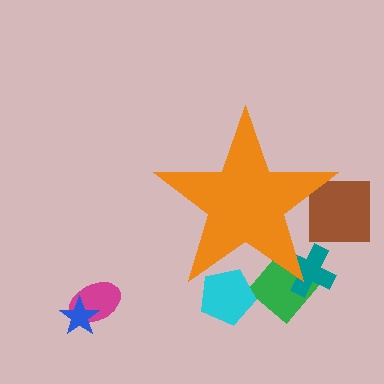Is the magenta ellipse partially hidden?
No, the magenta ellipse is fully visible.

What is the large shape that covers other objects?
An orange star.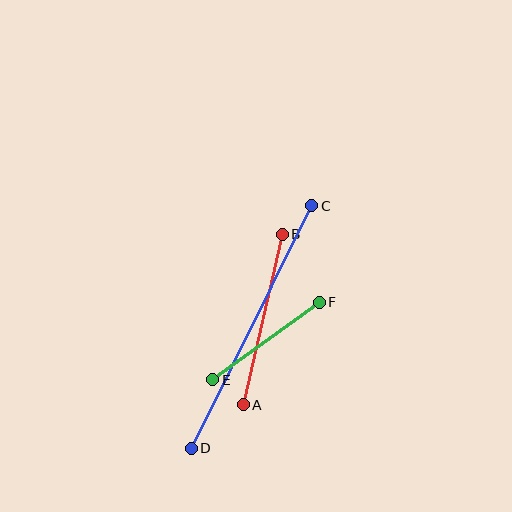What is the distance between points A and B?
The distance is approximately 175 pixels.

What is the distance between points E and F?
The distance is approximately 132 pixels.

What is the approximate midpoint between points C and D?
The midpoint is at approximately (251, 327) pixels.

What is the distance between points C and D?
The distance is approximately 271 pixels.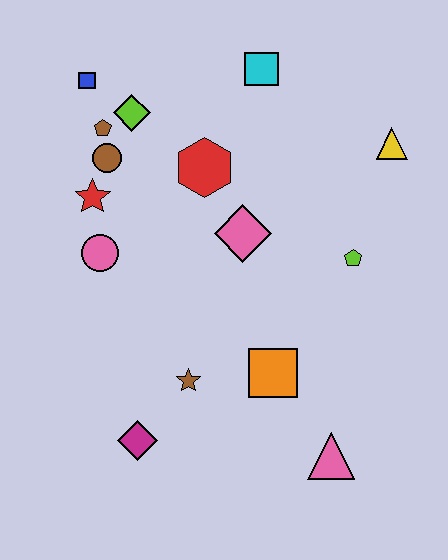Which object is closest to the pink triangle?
The orange square is closest to the pink triangle.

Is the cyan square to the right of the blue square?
Yes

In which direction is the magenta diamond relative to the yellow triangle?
The magenta diamond is below the yellow triangle.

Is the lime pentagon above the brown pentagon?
No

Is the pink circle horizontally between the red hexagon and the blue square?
Yes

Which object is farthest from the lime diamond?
The pink triangle is farthest from the lime diamond.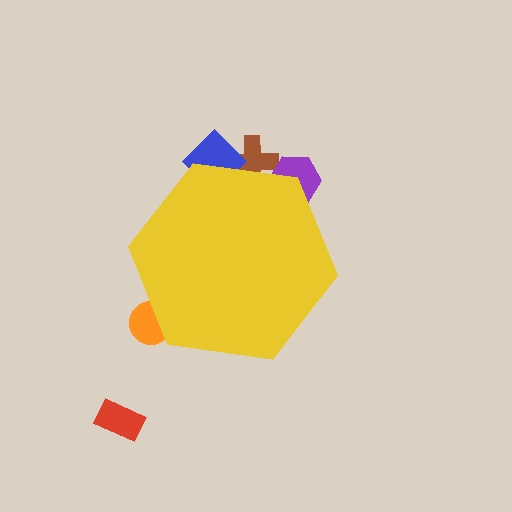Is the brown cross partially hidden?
Yes, the brown cross is partially hidden behind the yellow hexagon.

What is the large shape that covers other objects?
A yellow hexagon.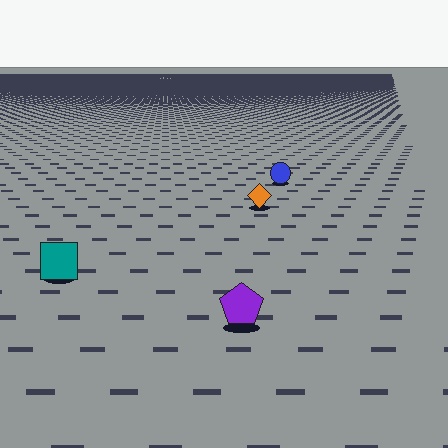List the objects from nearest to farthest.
From nearest to farthest: the purple pentagon, the teal square, the orange diamond, the blue circle.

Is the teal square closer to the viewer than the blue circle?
Yes. The teal square is closer — you can tell from the texture gradient: the ground texture is coarser near it.